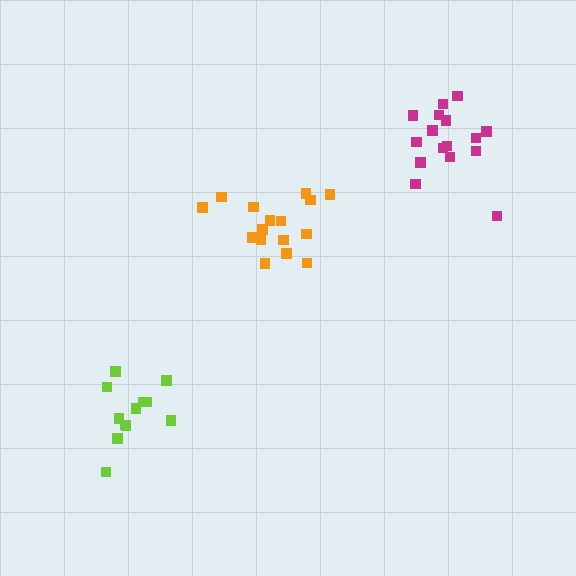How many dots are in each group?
Group 1: 16 dots, Group 2: 12 dots, Group 3: 16 dots (44 total).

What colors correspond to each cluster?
The clusters are colored: orange, lime, magenta.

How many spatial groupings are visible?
There are 3 spatial groupings.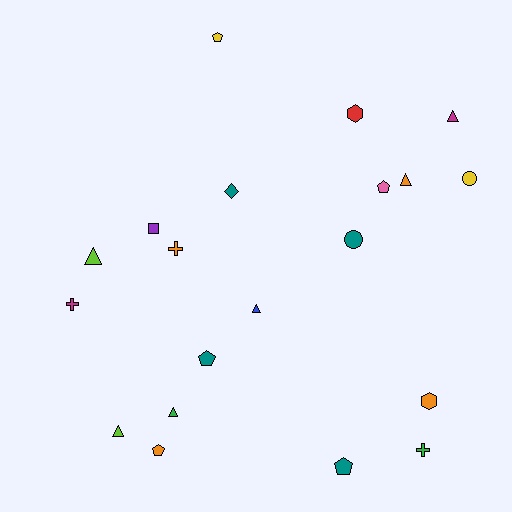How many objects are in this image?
There are 20 objects.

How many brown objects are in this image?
There are no brown objects.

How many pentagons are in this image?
There are 5 pentagons.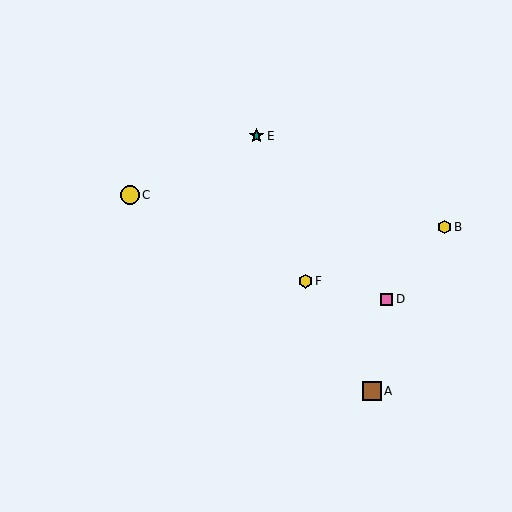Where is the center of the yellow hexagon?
The center of the yellow hexagon is at (305, 281).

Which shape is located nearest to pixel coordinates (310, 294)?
The yellow hexagon (labeled F) at (305, 281) is nearest to that location.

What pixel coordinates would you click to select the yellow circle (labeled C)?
Click at (130, 195) to select the yellow circle C.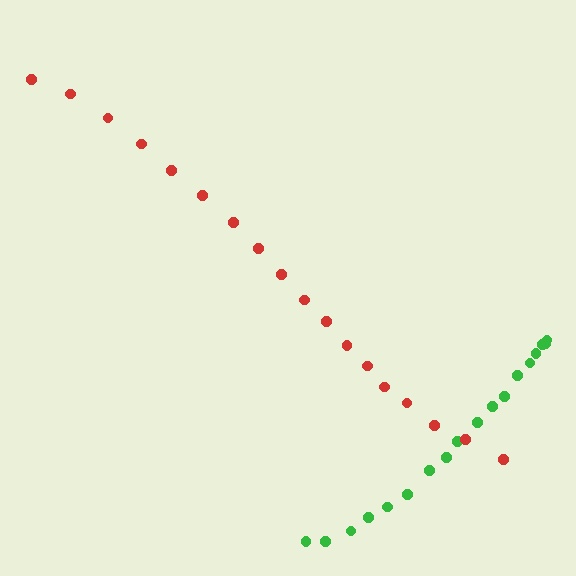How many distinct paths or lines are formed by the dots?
There are 2 distinct paths.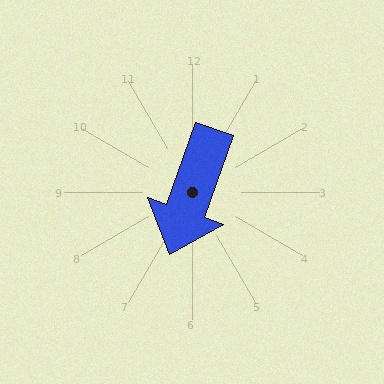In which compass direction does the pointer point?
South.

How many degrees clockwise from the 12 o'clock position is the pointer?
Approximately 200 degrees.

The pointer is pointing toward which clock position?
Roughly 7 o'clock.